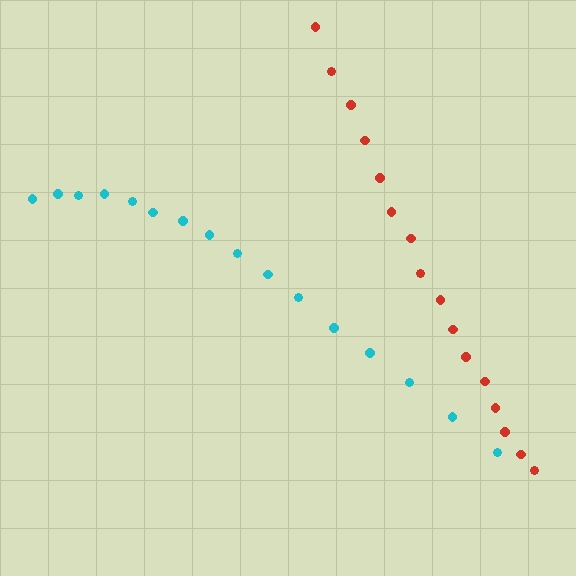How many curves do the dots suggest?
There are 2 distinct paths.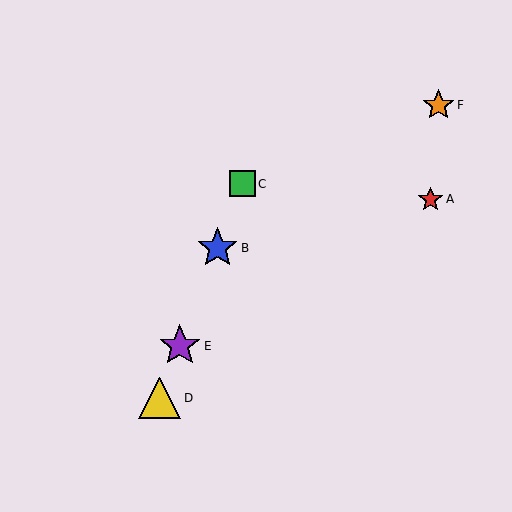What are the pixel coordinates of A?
Object A is at (431, 200).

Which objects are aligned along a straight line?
Objects B, C, D, E are aligned along a straight line.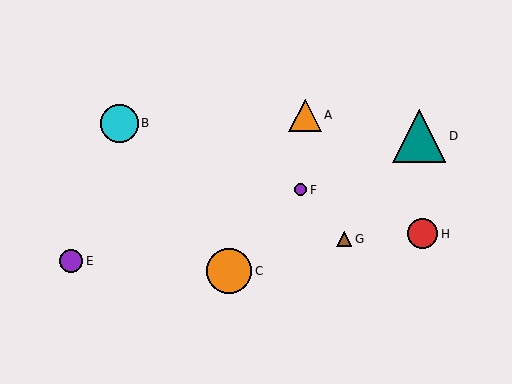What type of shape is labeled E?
Shape E is a purple circle.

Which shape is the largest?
The teal triangle (labeled D) is the largest.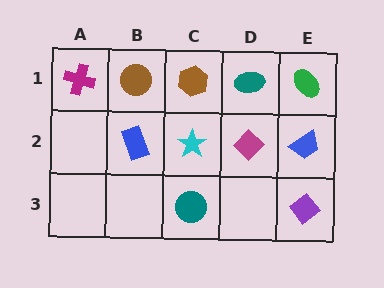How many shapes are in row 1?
5 shapes.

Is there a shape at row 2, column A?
No, that cell is empty.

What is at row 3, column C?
A teal circle.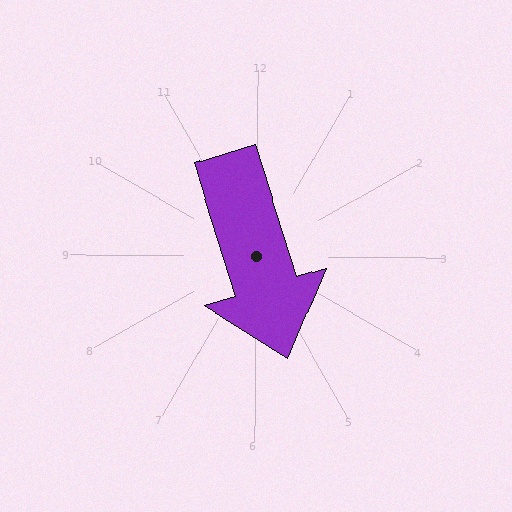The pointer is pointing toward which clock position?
Roughly 5 o'clock.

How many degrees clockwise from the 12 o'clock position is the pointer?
Approximately 162 degrees.